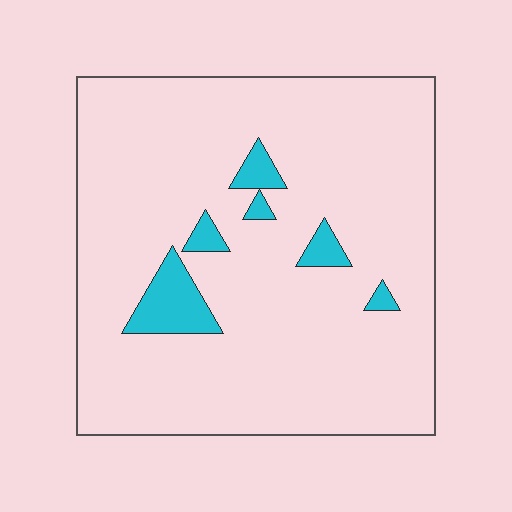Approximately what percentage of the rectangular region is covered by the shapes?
Approximately 10%.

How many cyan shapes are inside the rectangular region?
6.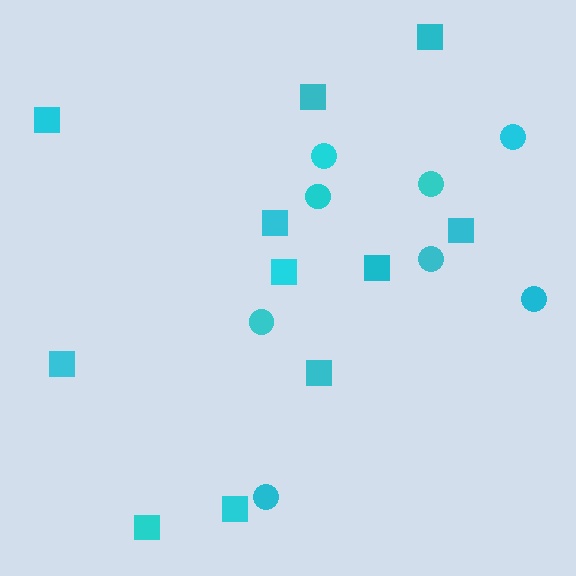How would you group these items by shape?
There are 2 groups: one group of squares (11) and one group of circles (8).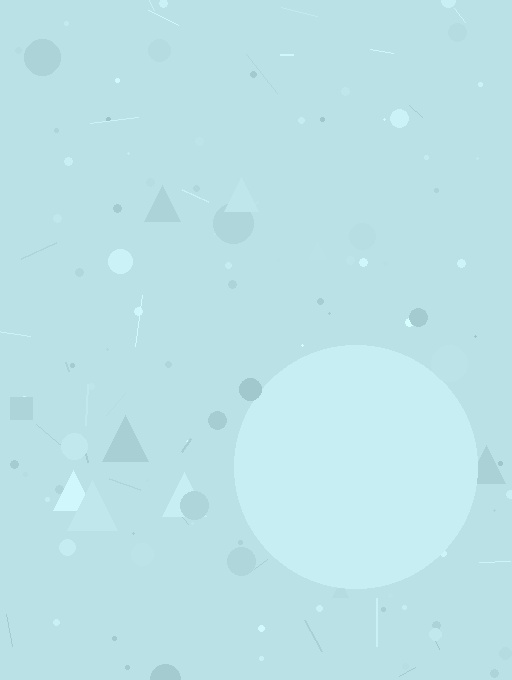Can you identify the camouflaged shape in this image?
The camouflaged shape is a circle.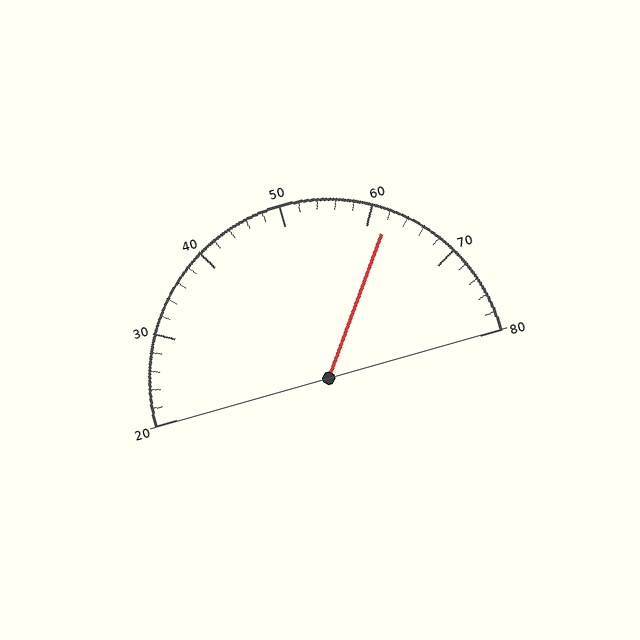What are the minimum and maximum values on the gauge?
The gauge ranges from 20 to 80.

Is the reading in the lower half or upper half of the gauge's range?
The reading is in the upper half of the range (20 to 80).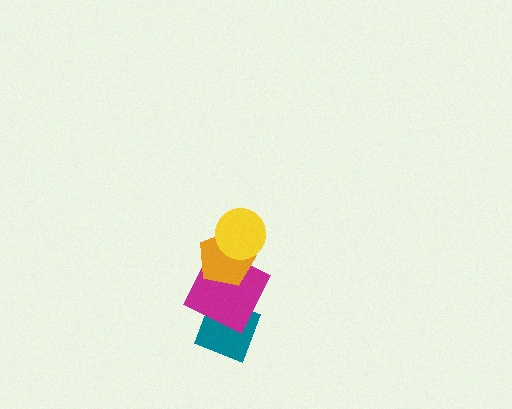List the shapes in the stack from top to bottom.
From top to bottom: the yellow circle, the orange pentagon, the magenta square, the teal diamond.